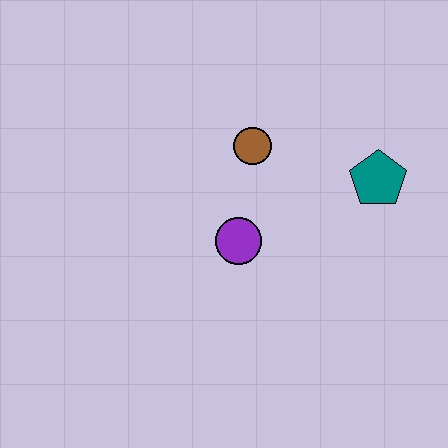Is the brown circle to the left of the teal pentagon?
Yes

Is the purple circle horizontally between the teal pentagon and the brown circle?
No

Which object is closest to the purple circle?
The brown circle is closest to the purple circle.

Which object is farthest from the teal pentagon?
The purple circle is farthest from the teal pentagon.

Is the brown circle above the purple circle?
Yes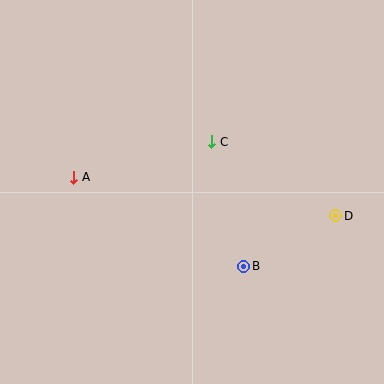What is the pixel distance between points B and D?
The distance between B and D is 105 pixels.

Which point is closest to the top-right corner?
Point D is closest to the top-right corner.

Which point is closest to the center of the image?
Point C at (212, 142) is closest to the center.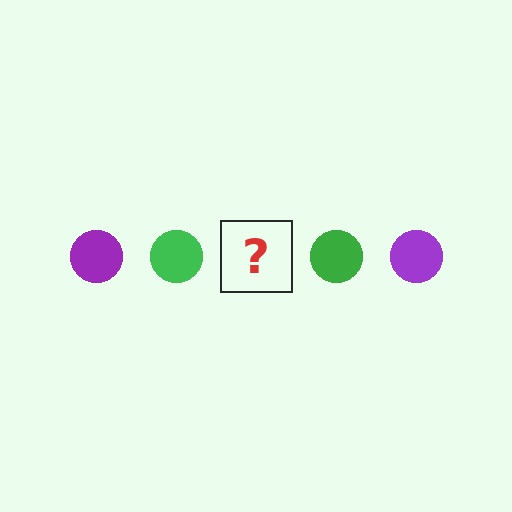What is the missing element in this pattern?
The missing element is a purple circle.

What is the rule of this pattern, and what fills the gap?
The rule is that the pattern cycles through purple, green circles. The gap should be filled with a purple circle.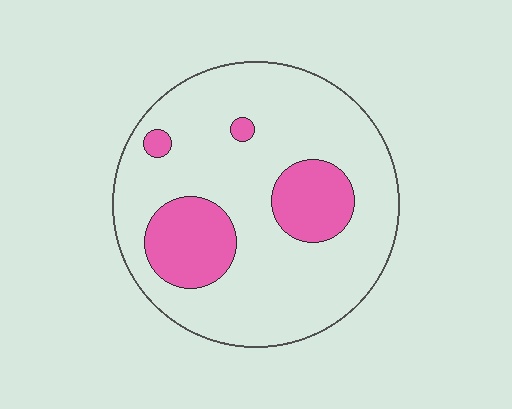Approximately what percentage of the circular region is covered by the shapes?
Approximately 20%.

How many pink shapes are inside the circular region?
4.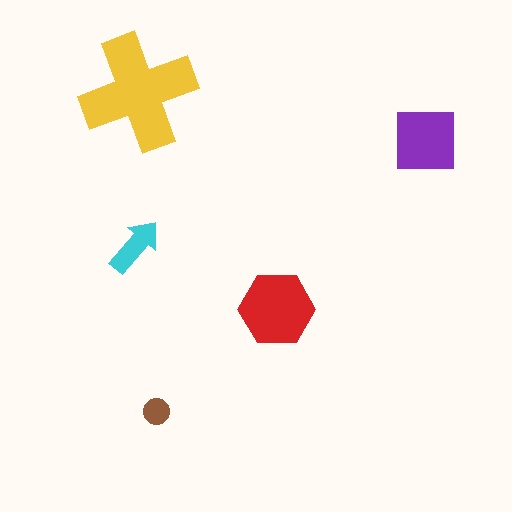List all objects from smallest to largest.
The brown circle, the cyan arrow, the purple square, the red hexagon, the yellow cross.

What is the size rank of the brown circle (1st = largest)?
5th.